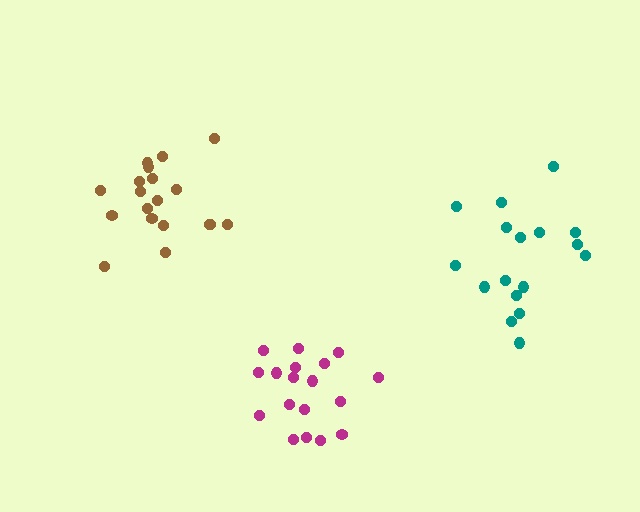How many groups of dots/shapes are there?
There are 3 groups.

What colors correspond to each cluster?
The clusters are colored: teal, brown, magenta.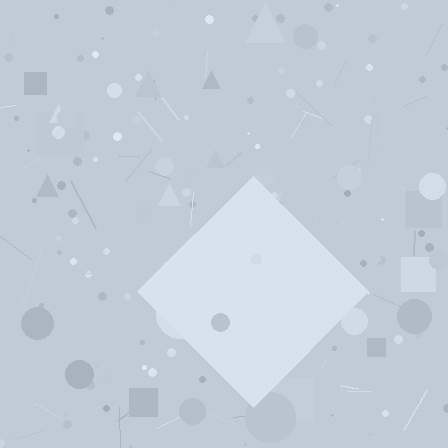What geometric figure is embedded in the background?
A diamond is embedded in the background.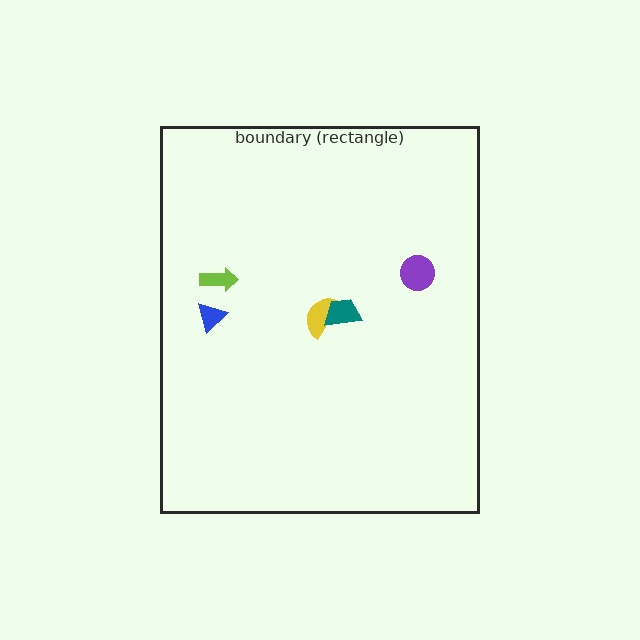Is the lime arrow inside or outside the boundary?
Inside.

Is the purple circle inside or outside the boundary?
Inside.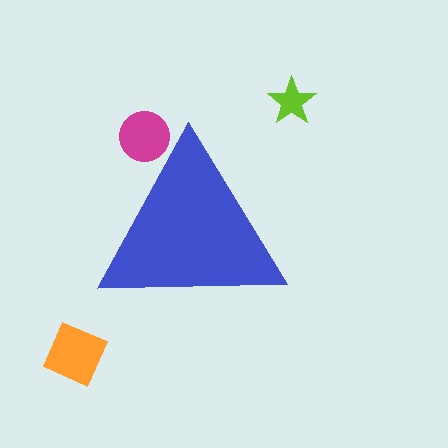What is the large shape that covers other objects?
A blue triangle.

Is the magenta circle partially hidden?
Yes, the magenta circle is partially hidden behind the blue triangle.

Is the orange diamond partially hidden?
No, the orange diamond is fully visible.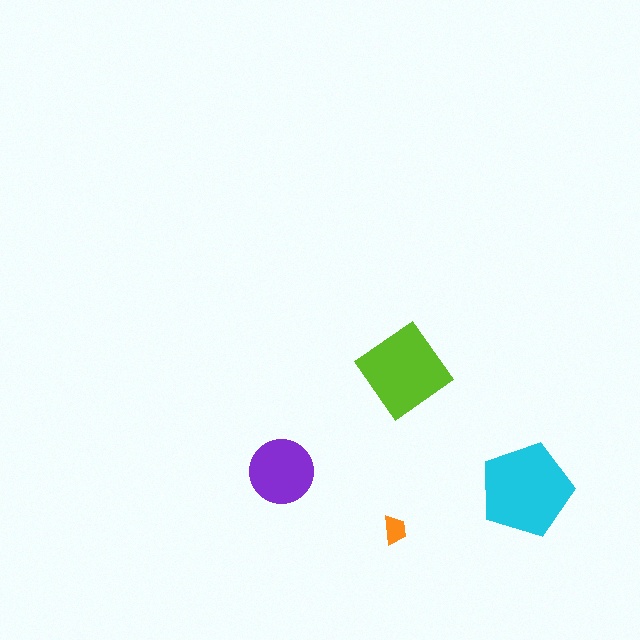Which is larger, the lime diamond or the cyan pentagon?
The cyan pentagon.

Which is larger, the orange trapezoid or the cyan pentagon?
The cyan pentagon.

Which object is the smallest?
The orange trapezoid.